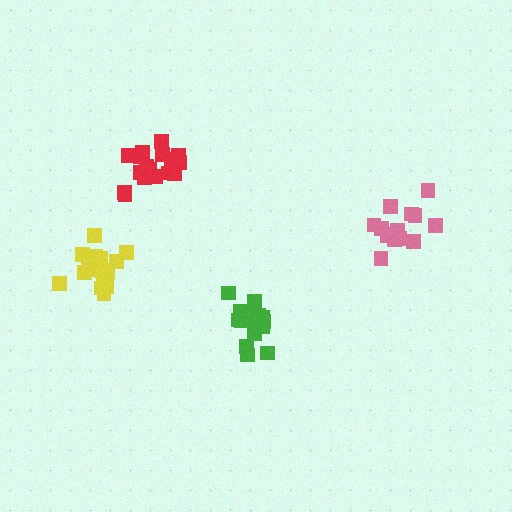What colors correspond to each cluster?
The clusters are colored: green, red, pink, yellow.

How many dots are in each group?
Group 1: 15 dots, Group 2: 18 dots, Group 3: 14 dots, Group 4: 19 dots (66 total).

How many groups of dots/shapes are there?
There are 4 groups.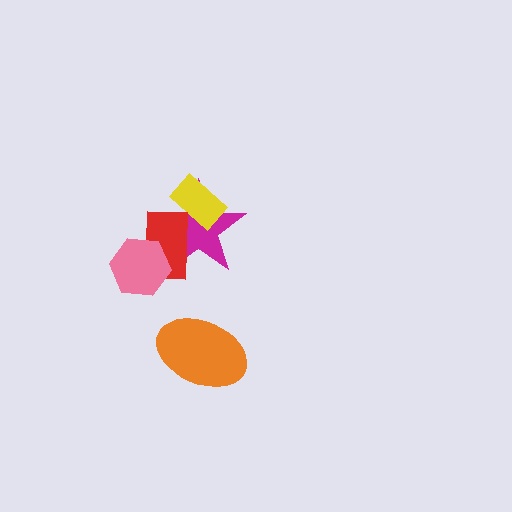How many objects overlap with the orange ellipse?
0 objects overlap with the orange ellipse.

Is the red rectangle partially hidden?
Yes, it is partially covered by another shape.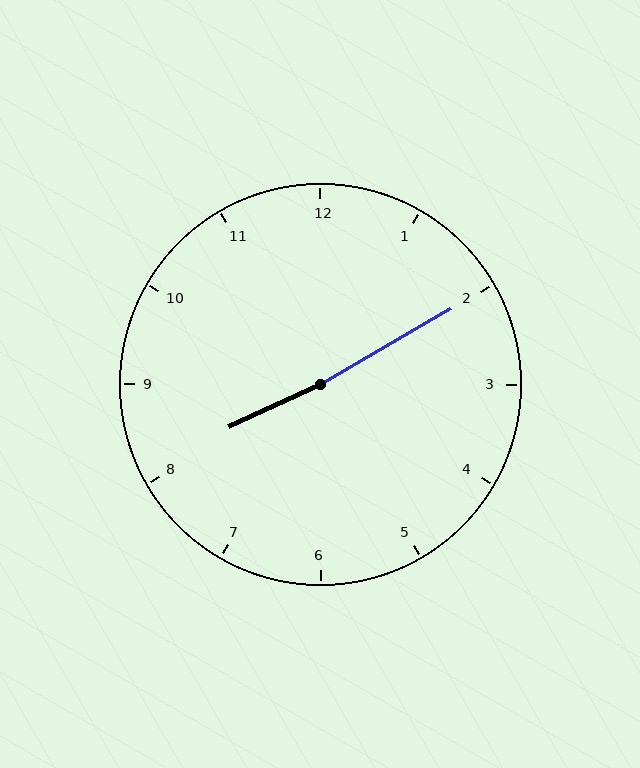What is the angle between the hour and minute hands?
Approximately 175 degrees.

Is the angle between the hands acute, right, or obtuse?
It is obtuse.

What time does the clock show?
8:10.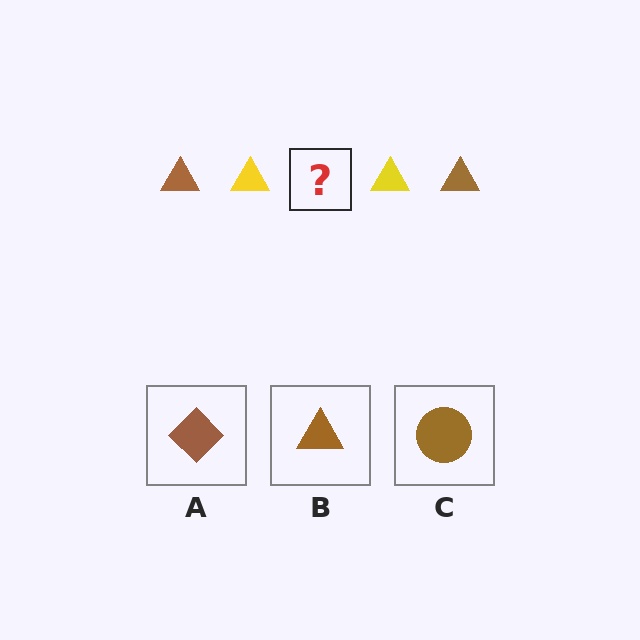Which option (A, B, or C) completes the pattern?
B.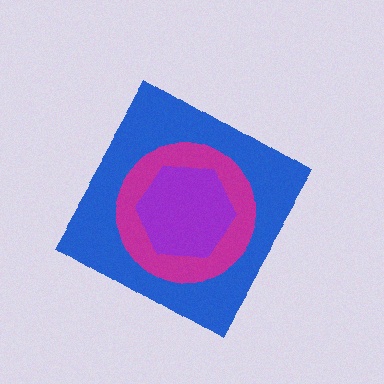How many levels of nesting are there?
3.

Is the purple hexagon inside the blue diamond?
Yes.